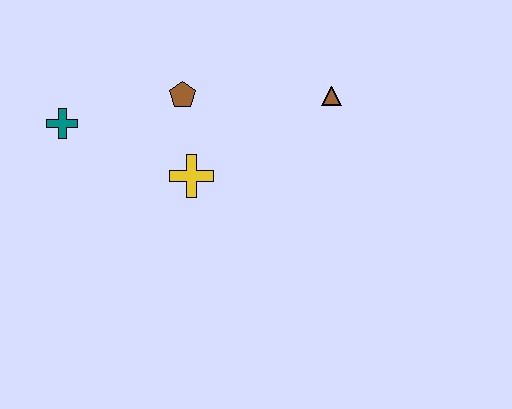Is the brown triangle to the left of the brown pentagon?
No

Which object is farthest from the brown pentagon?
The brown triangle is farthest from the brown pentagon.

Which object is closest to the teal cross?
The brown pentagon is closest to the teal cross.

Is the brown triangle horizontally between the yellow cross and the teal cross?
No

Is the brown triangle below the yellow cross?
No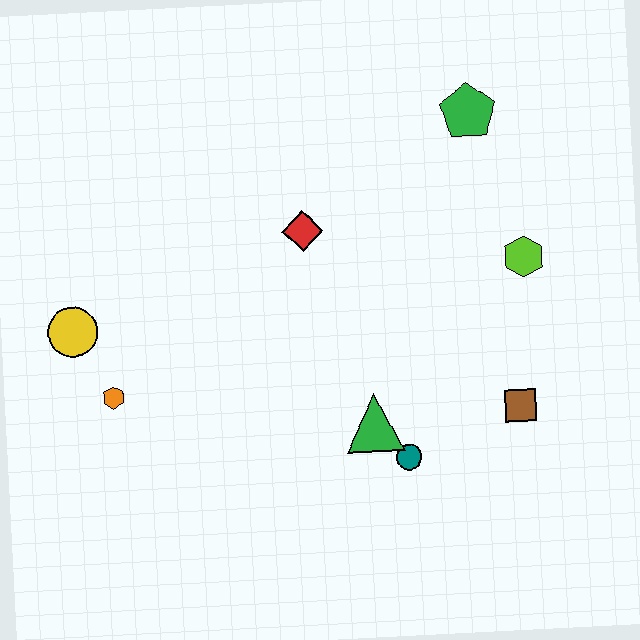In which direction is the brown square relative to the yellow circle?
The brown square is to the right of the yellow circle.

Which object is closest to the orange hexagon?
The yellow circle is closest to the orange hexagon.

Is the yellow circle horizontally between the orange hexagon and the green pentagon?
No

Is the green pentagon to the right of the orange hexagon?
Yes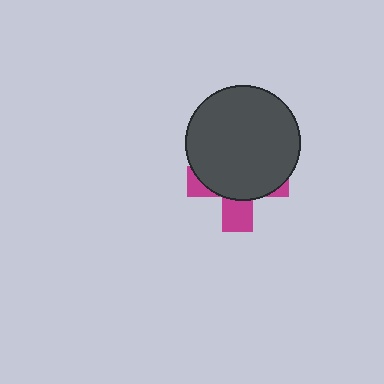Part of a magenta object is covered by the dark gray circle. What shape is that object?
It is a cross.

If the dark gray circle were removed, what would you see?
You would see the complete magenta cross.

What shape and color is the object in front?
The object in front is a dark gray circle.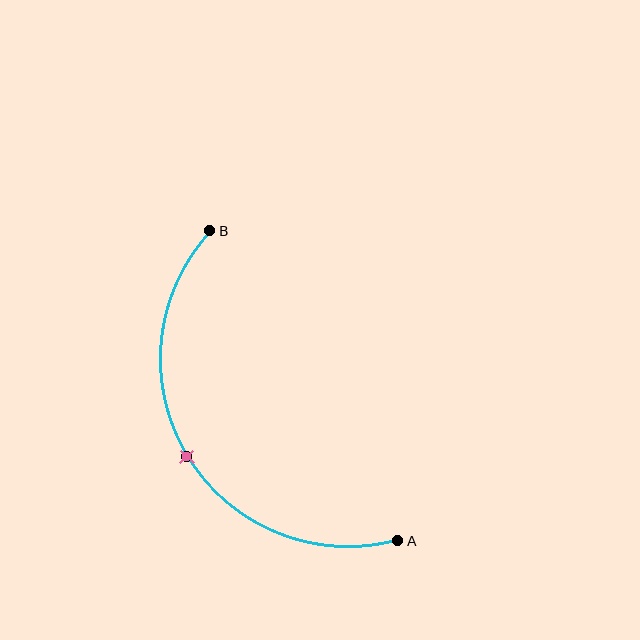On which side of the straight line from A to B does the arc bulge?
The arc bulges to the left of the straight line connecting A and B.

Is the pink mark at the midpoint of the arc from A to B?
Yes. The pink mark lies on the arc at equal arc-length from both A and B — it is the arc midpoint.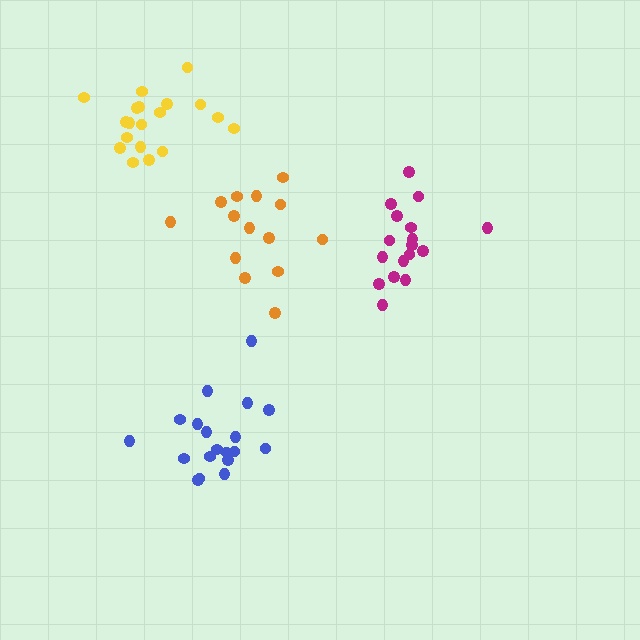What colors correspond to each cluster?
The clusters are colored: orange, magenta, yellow, blue.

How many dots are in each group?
Group 1: 14 dots, Group 2: 17 dots, Group 3: 19 dots, Group 4: 19 dots (69 total).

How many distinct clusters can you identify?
There are 4 distinct clusters.